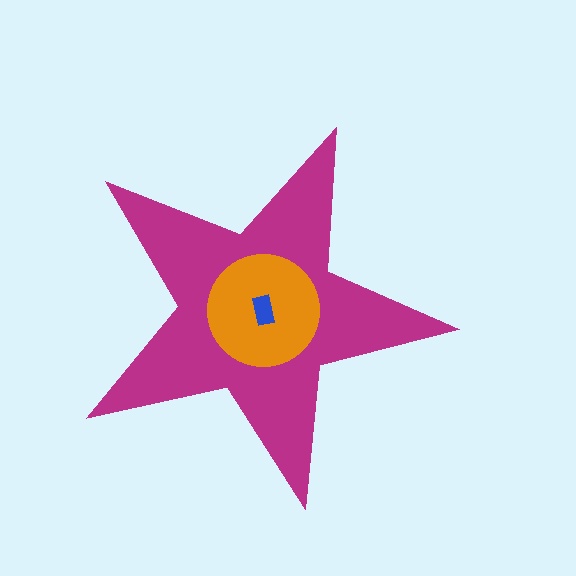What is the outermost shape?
The magenta star.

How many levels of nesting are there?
3.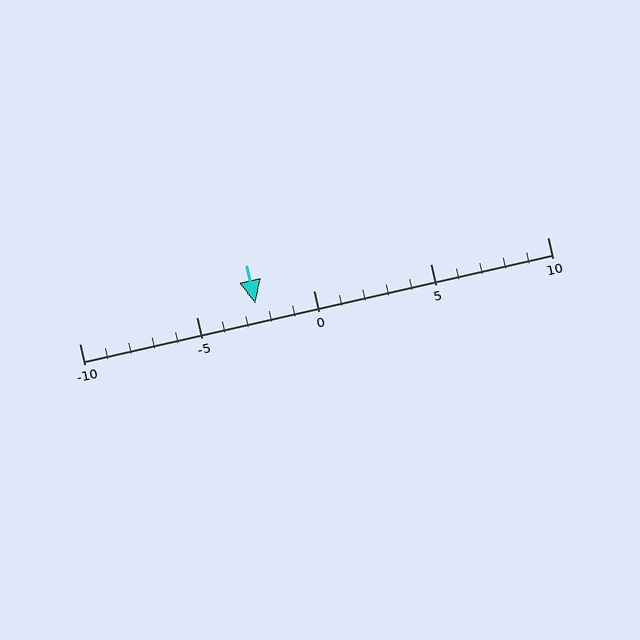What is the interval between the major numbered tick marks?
The major tick marks are spaced 5 units apart.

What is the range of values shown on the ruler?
The ruler shows values from -10 to 10.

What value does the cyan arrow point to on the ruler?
The cyan arrow points to approximately -2.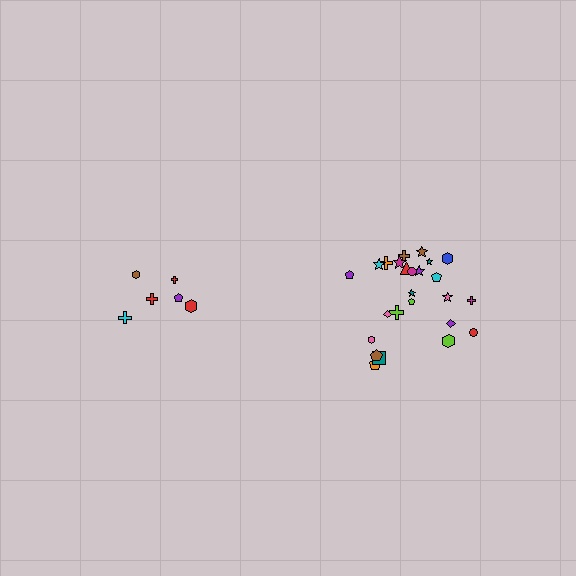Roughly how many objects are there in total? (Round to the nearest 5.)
Roughly 30 objects in total.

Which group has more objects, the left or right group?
The right group.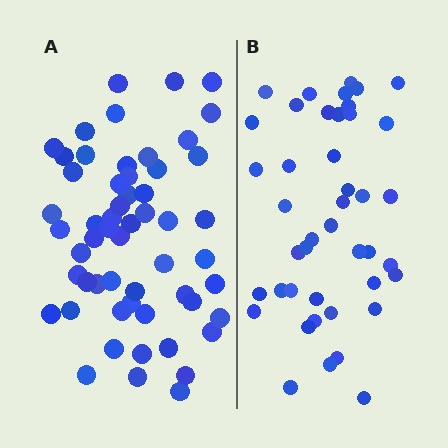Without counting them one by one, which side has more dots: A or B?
Region A (the left region) has more dots.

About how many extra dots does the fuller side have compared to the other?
Region A has approximately 15 more dots than region B.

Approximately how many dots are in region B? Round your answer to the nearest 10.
About 40 dots. (The exact count is 43, which rounds to 40.)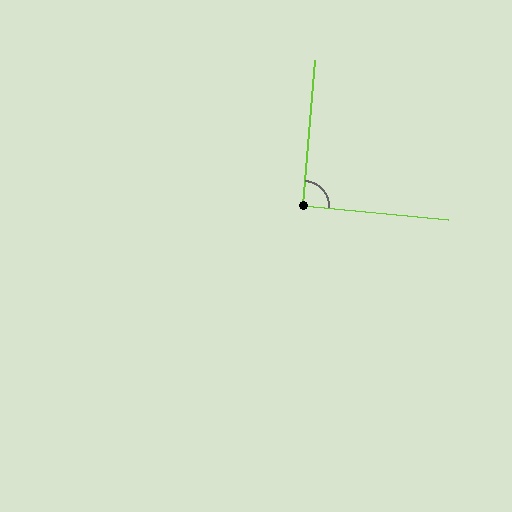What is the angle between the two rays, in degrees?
Approximately 91 degrees.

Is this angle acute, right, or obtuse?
It is approximately a right angle.